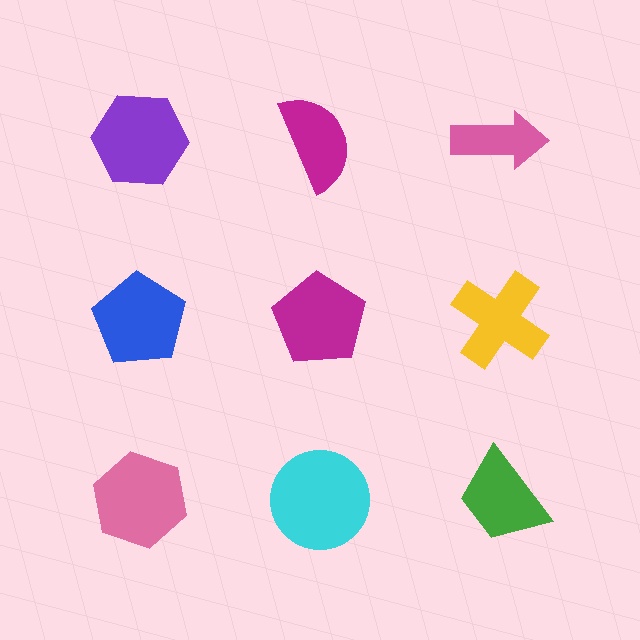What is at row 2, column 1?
A blue pentagon.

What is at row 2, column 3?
A yellow cross.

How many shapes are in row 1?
3 shapes.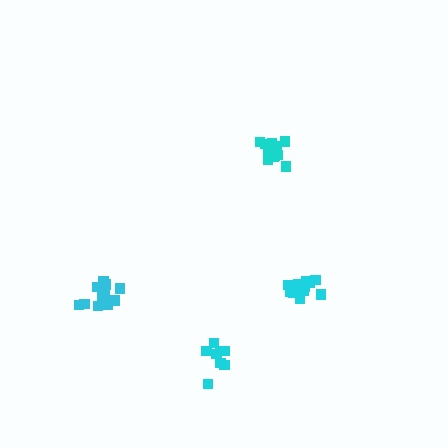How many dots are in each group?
Group 1: 13 dots, Group 2: 13 dots, Group 3: 12 dots, Group 4: 9 dots (47 total).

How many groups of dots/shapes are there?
There are 4 groups.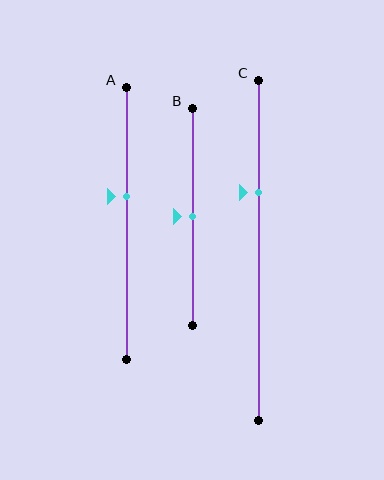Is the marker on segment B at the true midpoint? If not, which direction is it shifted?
Yes, the marker on segment B is at the true midpoint.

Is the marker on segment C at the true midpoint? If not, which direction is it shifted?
No, the marker on segment C is shifted upward by about 17% of the segment length.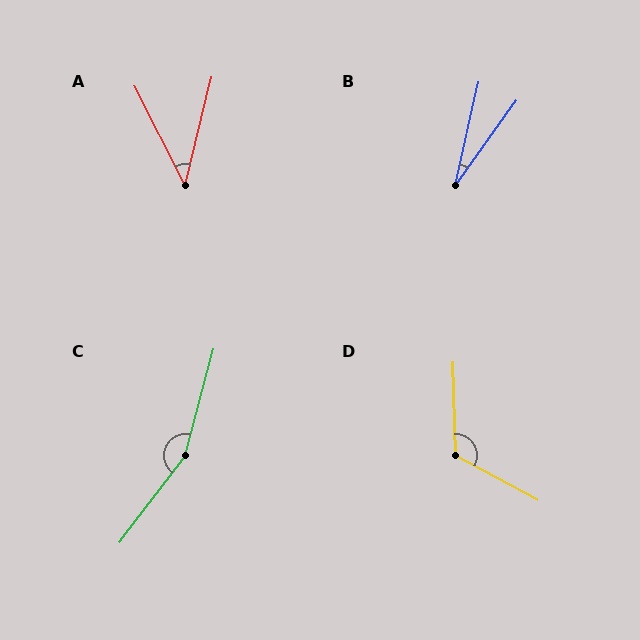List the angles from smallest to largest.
B (23°), A (41°), D (120°), C (158°).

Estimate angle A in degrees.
Approximately 41 degrees.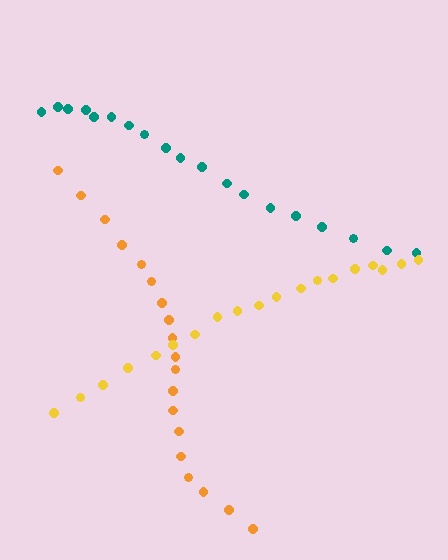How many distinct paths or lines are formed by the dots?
There are 3 distinct paths.